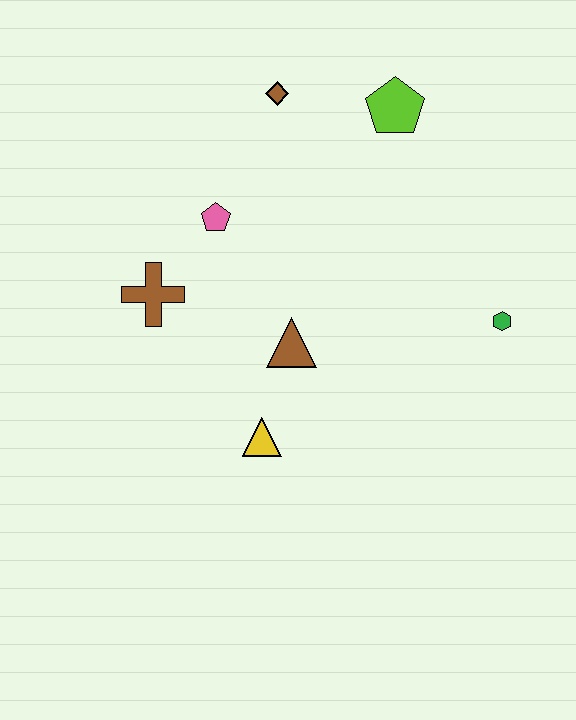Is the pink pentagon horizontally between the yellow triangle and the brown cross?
Yes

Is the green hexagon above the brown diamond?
No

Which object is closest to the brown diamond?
The lime pentagon is closest to the brown diamond.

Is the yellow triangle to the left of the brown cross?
No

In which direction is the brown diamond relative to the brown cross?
The brown diamond is above the brown cross.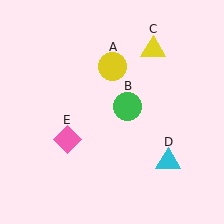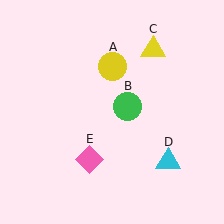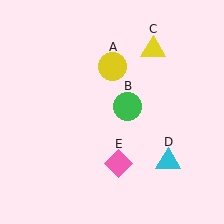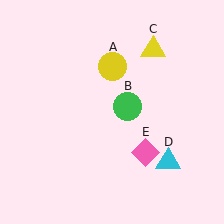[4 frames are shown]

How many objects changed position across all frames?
1 object changed position: pink diamond (object E).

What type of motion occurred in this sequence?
The pink diamond (object E) rotated counterclockwise around the center of the scene.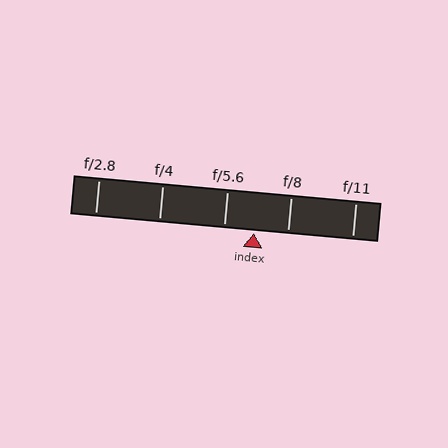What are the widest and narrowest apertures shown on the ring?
The widest aperture shown is f/2.8 and the narrowest is f/11.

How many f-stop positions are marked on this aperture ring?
There are 5 f-stop positions marked.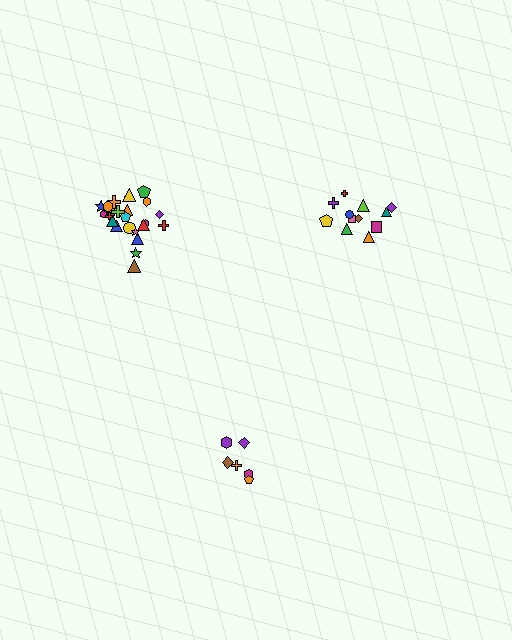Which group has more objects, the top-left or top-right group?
The top-left group.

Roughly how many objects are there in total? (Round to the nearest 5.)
Roughly 45 objects in total.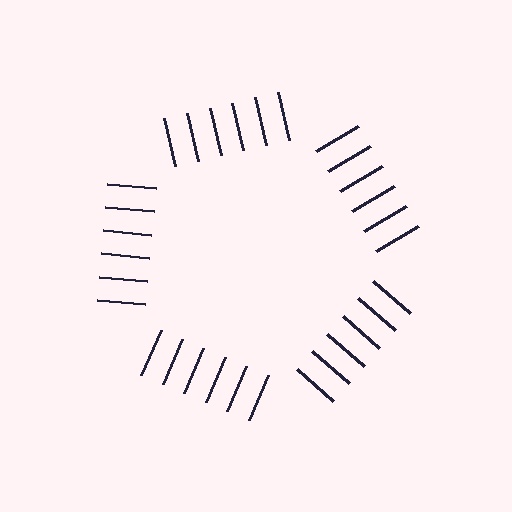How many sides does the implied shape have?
5 sides — the line-ends trace a pentagon.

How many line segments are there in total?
30 — 6 along each of the 5 edges.